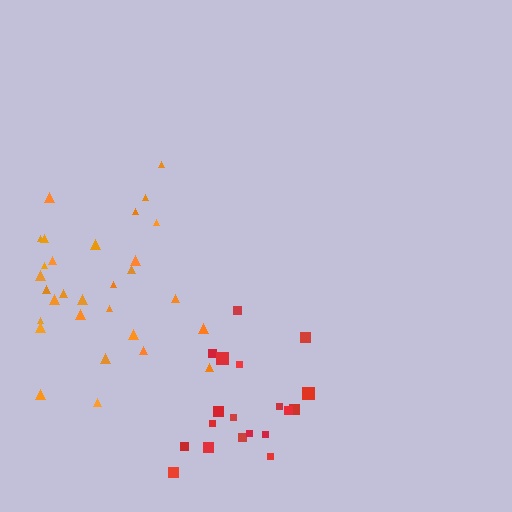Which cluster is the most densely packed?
Red.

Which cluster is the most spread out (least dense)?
Orange.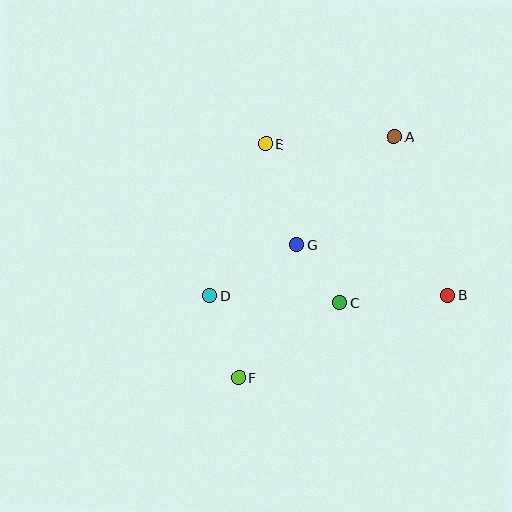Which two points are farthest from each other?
Points A and F are farthest from each other.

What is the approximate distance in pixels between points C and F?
The distance between C and F is approximately 126 pixels.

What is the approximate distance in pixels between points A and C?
The distance between A and C is approximately 174 pixels.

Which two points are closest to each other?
Points C and G are closest to each other.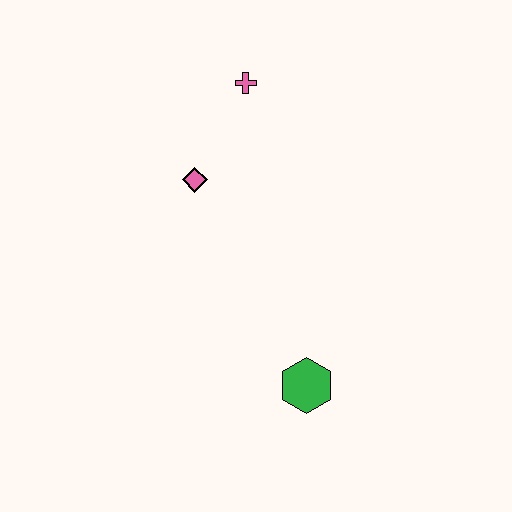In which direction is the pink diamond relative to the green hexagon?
The pink diamond is above the green hexagon.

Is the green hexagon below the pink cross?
Yes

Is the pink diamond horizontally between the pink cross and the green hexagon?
No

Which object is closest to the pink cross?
The pink diamond is closest to the pink cross.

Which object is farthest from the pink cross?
The green hexagon is farthest from the pink cross.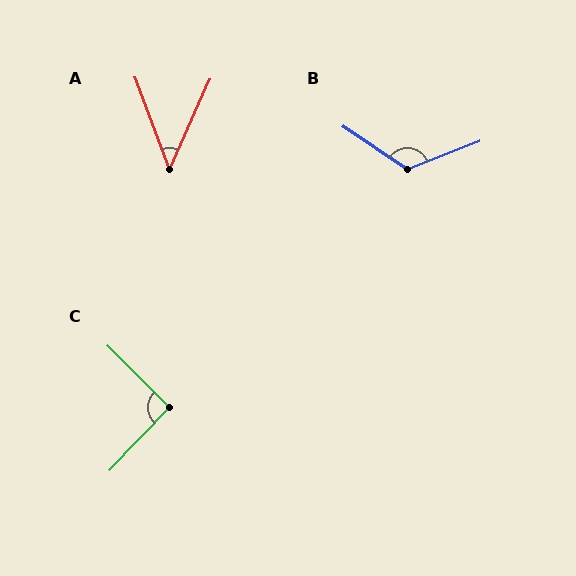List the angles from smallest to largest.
A (44°), C (91°), B (125°).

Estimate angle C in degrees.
Approximately 91 degrees.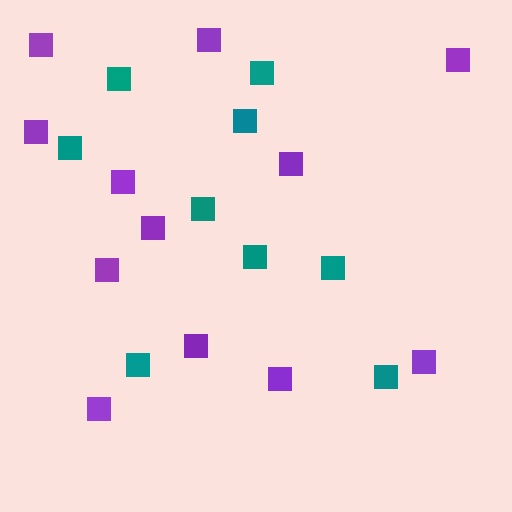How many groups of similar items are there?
There are 2 groups: one group of teal squares (9) and one group of purple squares (12).